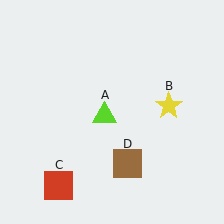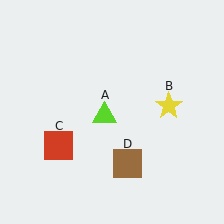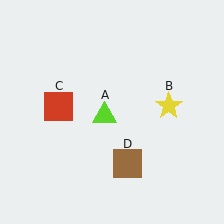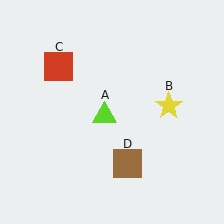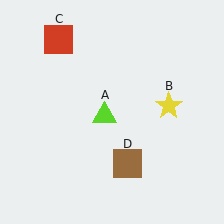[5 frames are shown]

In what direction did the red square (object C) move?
The red square (object C) moved up.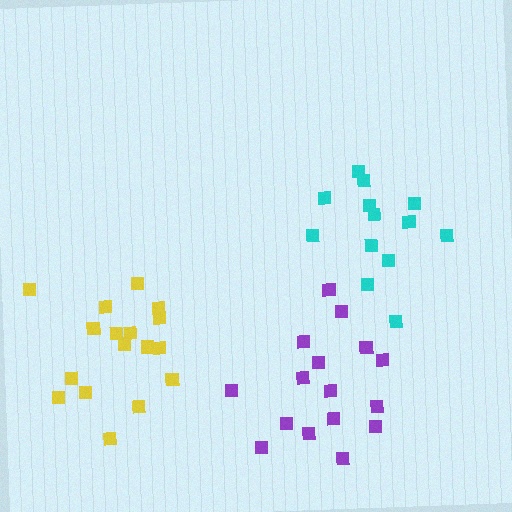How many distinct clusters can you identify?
There are 3 distinct clusters.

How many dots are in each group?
Group 1: 18 dots, Group 2: 13 dots, Group 3: 16 dots (47 total).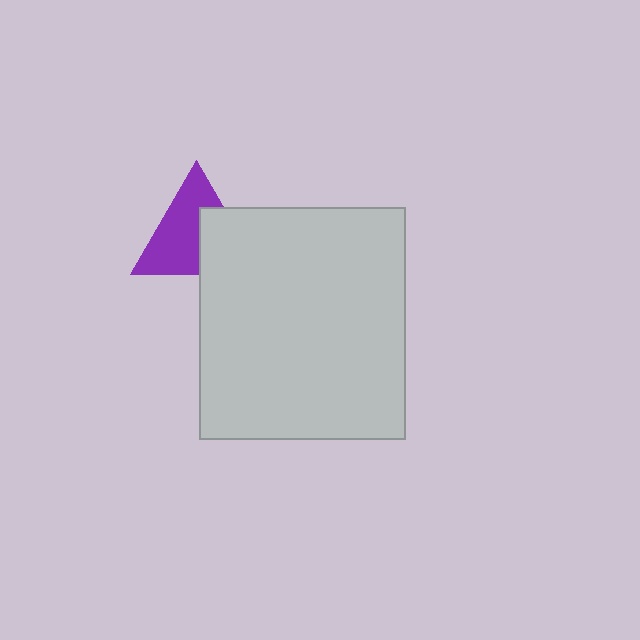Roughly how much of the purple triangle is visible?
About half of it is visible (roughly 61%).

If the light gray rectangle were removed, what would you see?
You would see the complete purple triangle.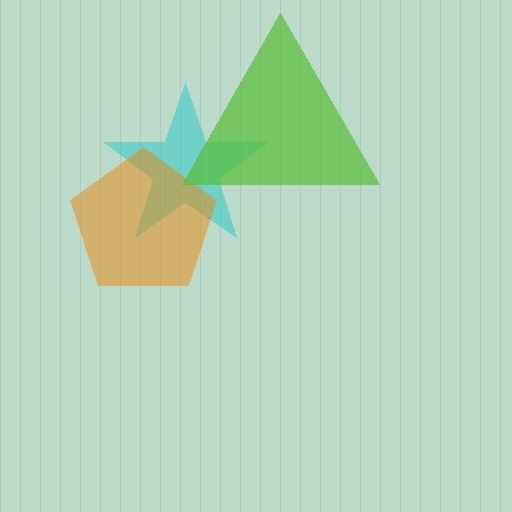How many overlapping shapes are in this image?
There are 3 overlapping shapes in the image.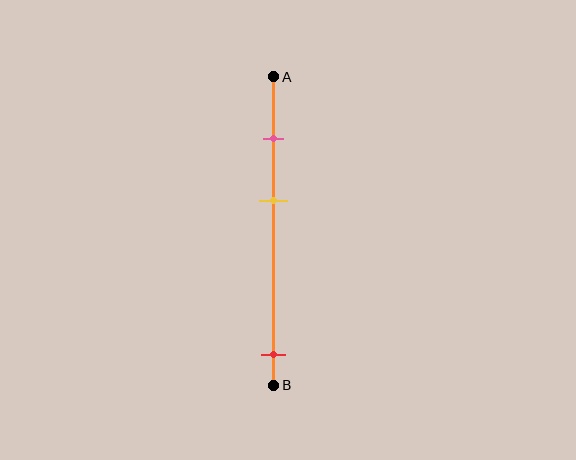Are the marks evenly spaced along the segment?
No, the marks are not evenly spaced.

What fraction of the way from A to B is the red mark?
The red mark is approximately 90% (0.9) of the way from A to B.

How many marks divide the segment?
There are 3 marks dividing the segment.